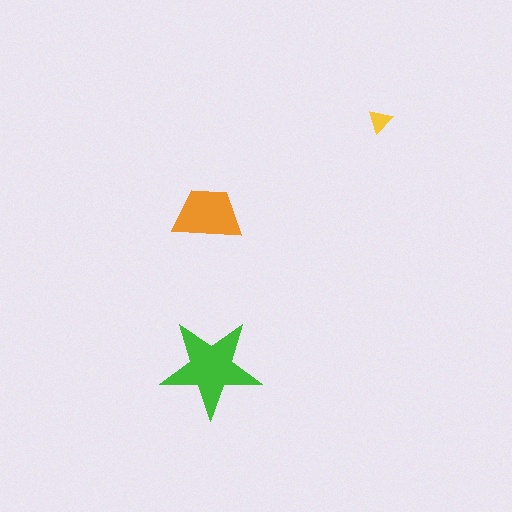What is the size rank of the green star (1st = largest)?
1st.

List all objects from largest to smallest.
The green star, the orange trapezoid, the yellow triangle.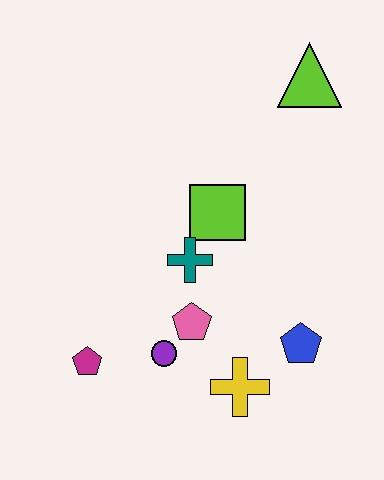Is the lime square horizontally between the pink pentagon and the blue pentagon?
Yes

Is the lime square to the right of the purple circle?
Yes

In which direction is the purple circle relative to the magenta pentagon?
The purple circle is to the right of the magenta pentagon.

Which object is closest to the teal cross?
The lime square is closest to the teal cross.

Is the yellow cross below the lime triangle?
Yes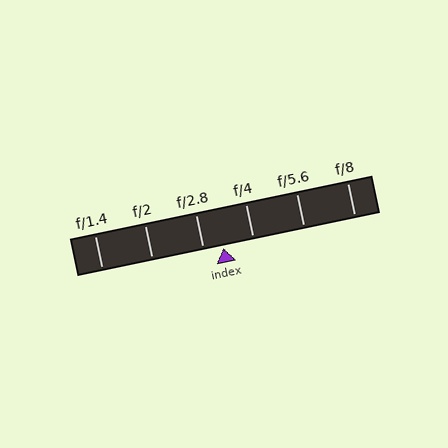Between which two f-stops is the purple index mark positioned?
The index mark is between f/2.8 and f/4.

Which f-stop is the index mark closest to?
The index mark is closest to f/2.8.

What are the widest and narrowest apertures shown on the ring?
The widest aperture shown is f/1.4 and the narrowest is f/8.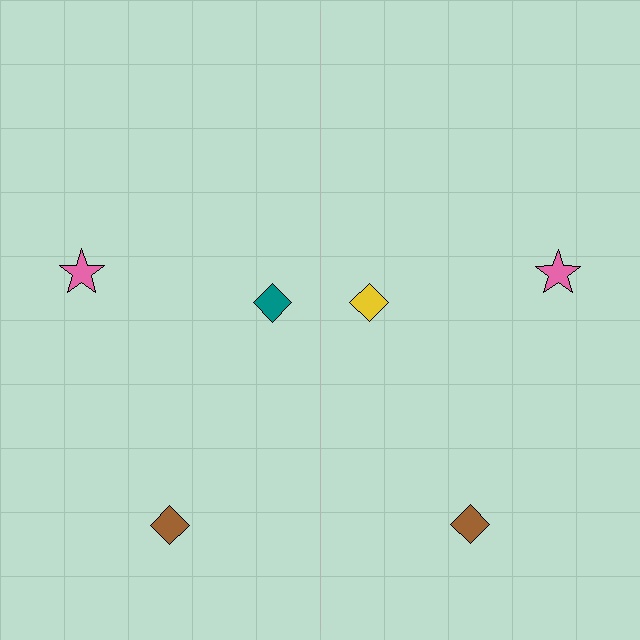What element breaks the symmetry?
The yellow diamond on the right side breaks the symmetry — its mirror counterpart is teal.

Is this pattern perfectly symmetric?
No, the pattern is not perfectly symmetric. The yellow diamond on the right side breaks the symmetry — its mirror counterpart is teal.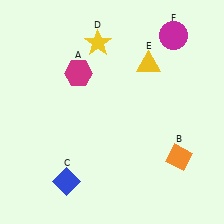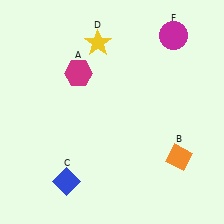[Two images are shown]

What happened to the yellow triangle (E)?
The yellow triangle (E) was removed in Image 2. It was in the top-right area of Image 1.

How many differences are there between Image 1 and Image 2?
There is 1 difference between the two images.